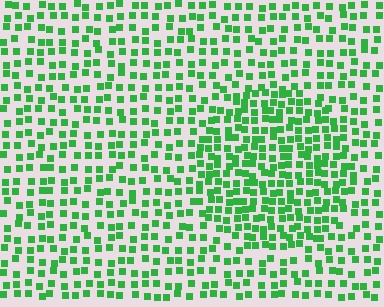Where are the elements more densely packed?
The elements are more densely packed inside the circle boundary.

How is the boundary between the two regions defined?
The boundary is defined by a change in element density (approximately 1.7x ratio). All elements are the same color, size, and shape.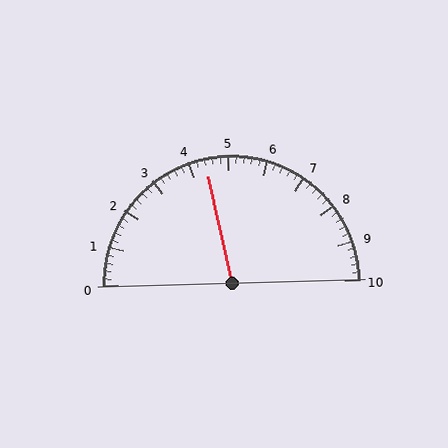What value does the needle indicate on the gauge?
The needle indicates approximately 4.4.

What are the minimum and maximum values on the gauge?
The gauge ranges from 0 to 10.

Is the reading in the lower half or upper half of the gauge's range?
The reading is in the lower half of the range (0 to 10).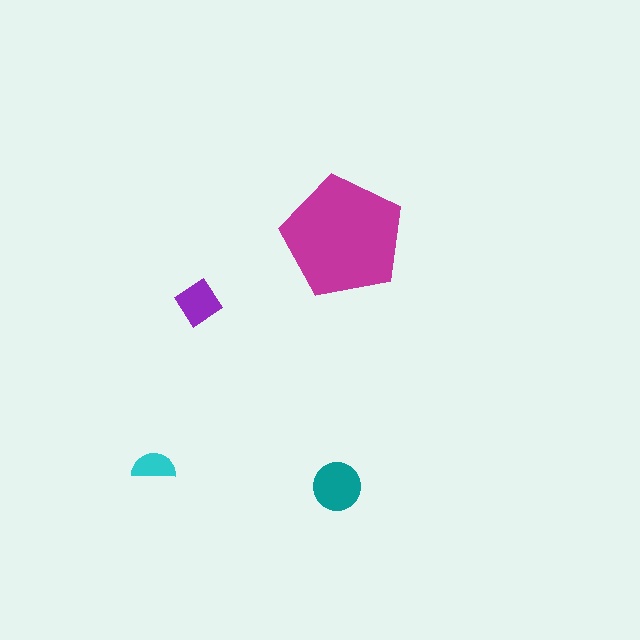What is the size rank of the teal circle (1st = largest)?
2nd.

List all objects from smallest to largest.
The cyan semicircle, the purple diamond, the teal circle, the magenta pentagon.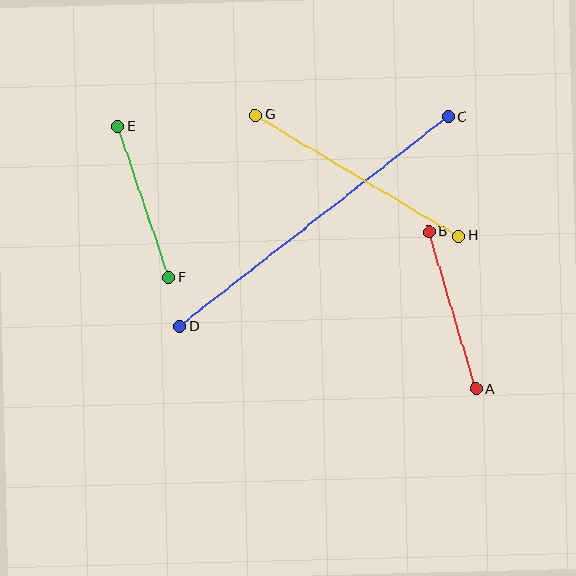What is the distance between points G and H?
The distance is approximately 237 pixels.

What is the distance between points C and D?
The distance is approximately 341 pixels.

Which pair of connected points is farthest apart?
Points C and D are farthest apart.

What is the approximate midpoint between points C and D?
The midpoint is at approximately (314, 222) pixels.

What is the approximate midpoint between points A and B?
The midpoint is at approximately (452, 310) pixels.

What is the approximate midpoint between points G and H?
The midpoint is at approximately (357, 175) pixels.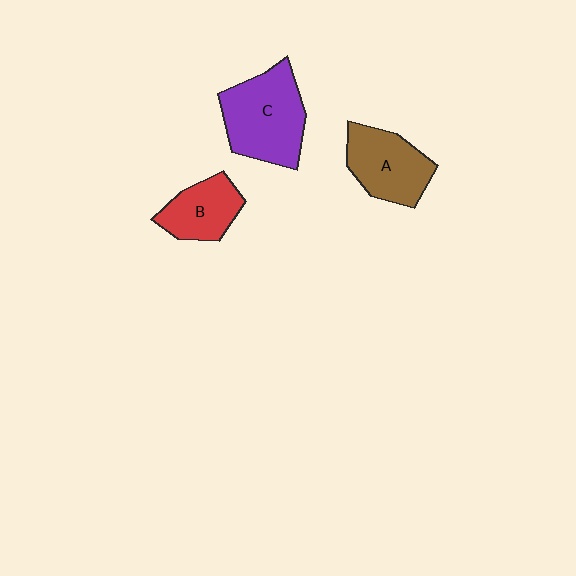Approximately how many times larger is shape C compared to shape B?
Approximately 1.7 times.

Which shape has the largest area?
Shape C (purple).